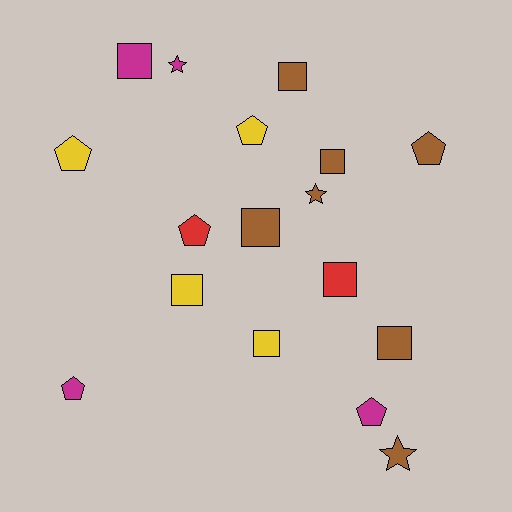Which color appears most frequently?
Brown, with 7 objects.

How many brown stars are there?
There are 2 brown stars.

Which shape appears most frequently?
Square, with 8 objects.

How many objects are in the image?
There are 17 objects.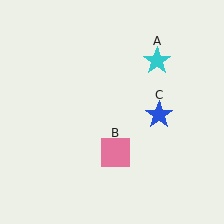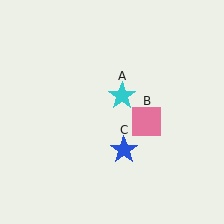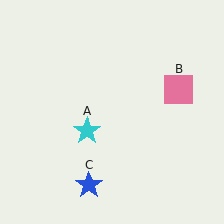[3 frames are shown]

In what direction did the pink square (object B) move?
The pink square (object B) moved up and to the right.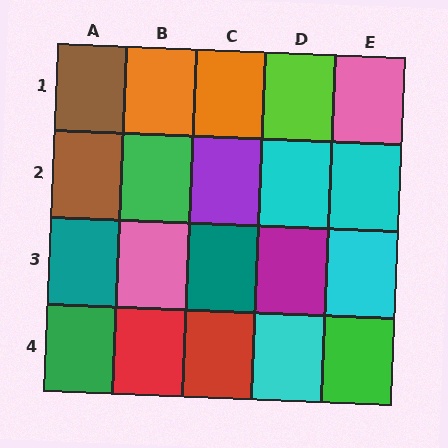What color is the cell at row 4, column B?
Red.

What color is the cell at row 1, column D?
Lime.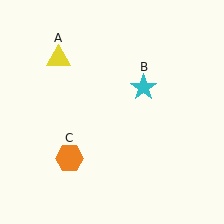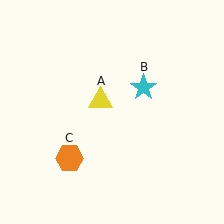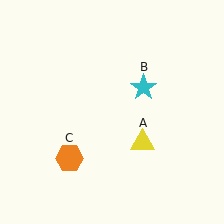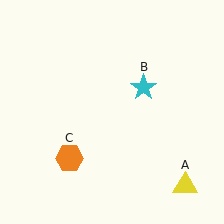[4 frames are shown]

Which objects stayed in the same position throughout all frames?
Cyan star (object B) and orange hexagon (object C) remained stationary.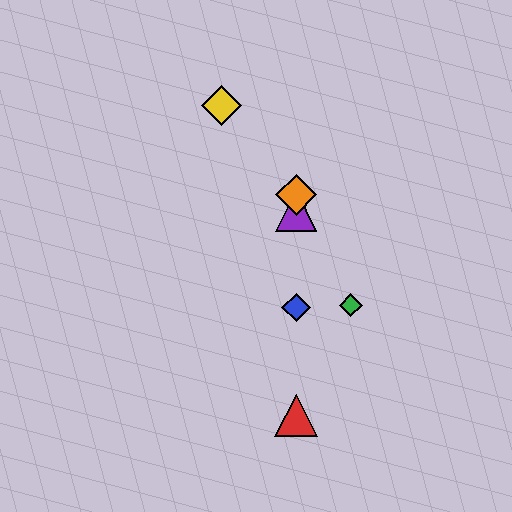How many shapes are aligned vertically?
4 shapes (the red triangle, the blue diamond, the purple triangle, the orange diamond) are aligned vertically.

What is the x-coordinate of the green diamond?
The green diamond is at x≈351.